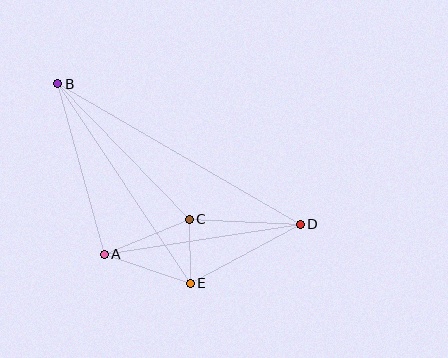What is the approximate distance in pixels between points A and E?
The distance between A and E is approximately 91 pixels.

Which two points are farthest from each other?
Points B and D are farthest from each other.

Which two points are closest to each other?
Points C and E are closest to each other.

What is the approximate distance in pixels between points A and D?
The distance between A and D is approximately 198 pixels.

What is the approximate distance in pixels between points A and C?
The distance between A and C is approximately 92 pixels.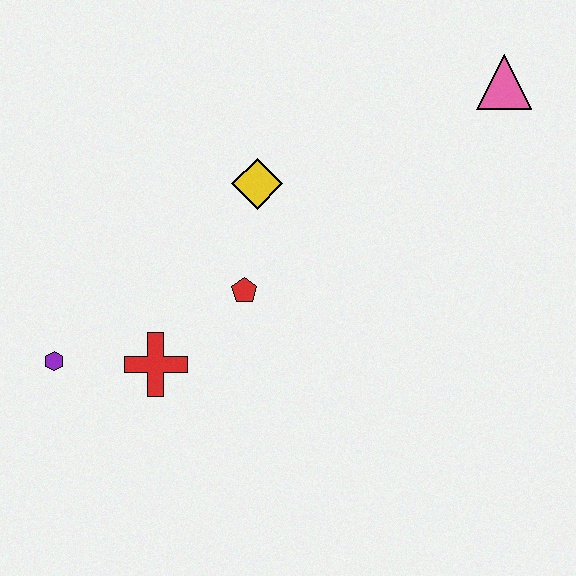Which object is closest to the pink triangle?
The yellow diamond is closest to the pink triangle.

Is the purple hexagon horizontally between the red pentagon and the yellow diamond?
No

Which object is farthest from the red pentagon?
The pink triangle is farthest from the red pentagon.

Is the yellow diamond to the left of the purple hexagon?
No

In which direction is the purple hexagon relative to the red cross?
The purple hexagon is to the left of the red cross.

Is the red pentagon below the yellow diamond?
Yes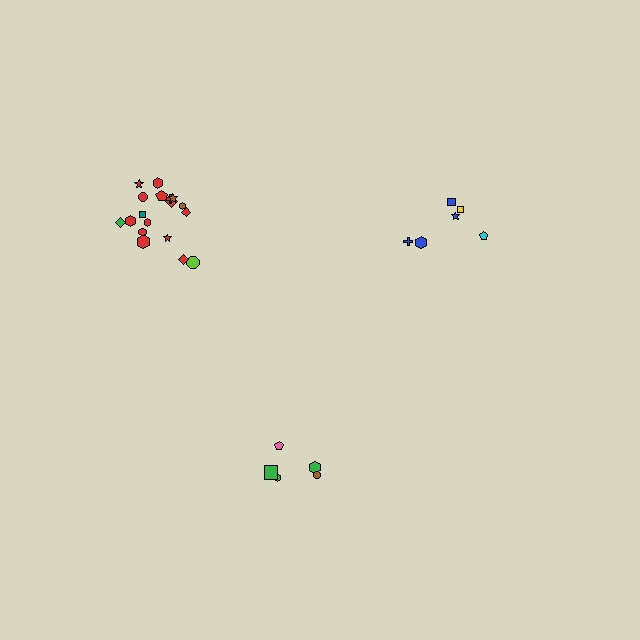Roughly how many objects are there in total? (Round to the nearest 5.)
Roughly 30 objects in total.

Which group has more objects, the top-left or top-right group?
The top-left group.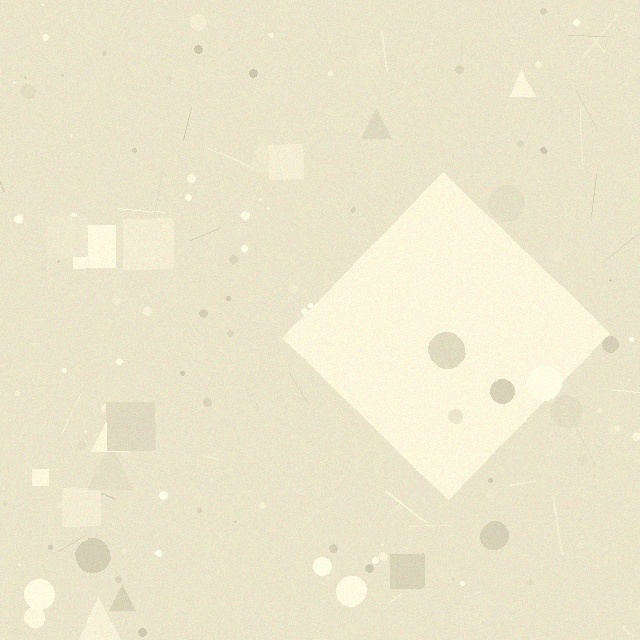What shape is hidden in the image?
A diamond is hidden in the image.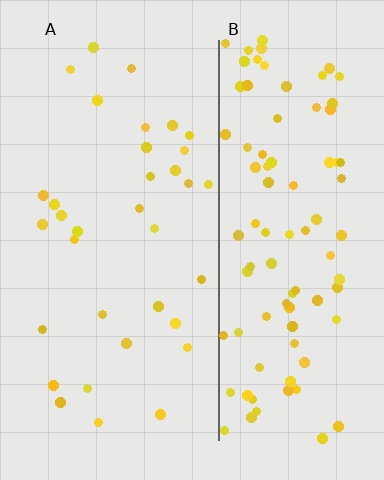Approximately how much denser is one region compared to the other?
Approximately 2.9× — region B over region A.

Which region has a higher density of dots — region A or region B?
B (the right).